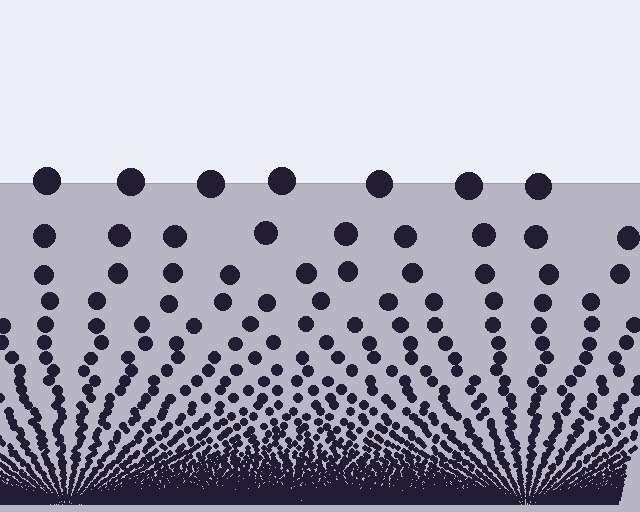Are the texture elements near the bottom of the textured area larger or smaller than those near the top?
Smaller. The gradient is inverted — elements near the bottom are smaller and denser.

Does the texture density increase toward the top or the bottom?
Density increases toward the bottom.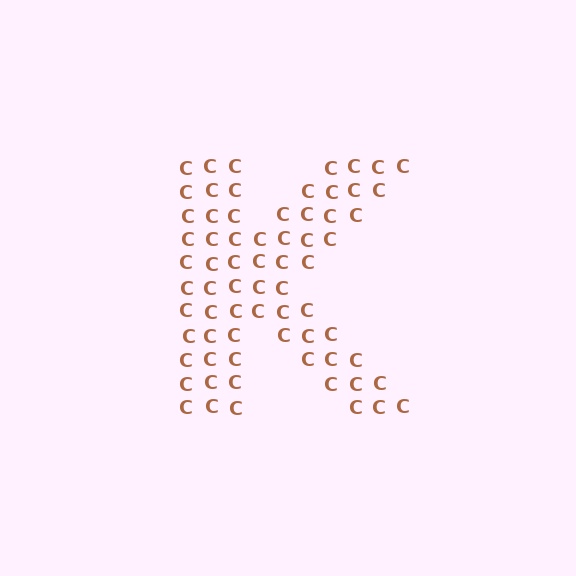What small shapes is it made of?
It is made of small letter C's.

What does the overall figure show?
The overall figure shows the letter K.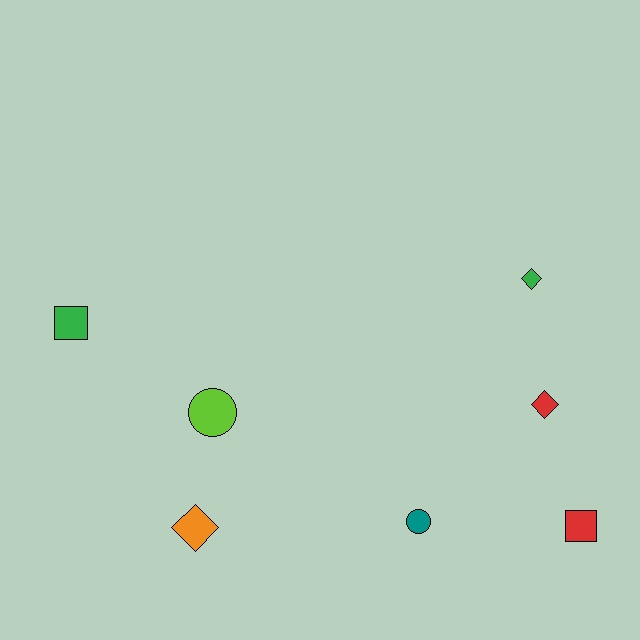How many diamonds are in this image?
There are 3 diamonds.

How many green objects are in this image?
There are 2 green objects.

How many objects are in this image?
There are 7 objects.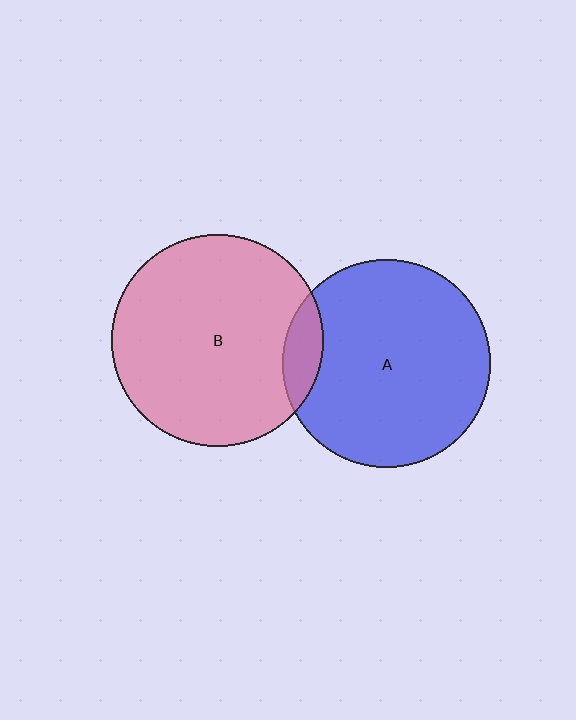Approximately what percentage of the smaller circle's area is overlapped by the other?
Approximately 10%.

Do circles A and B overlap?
Yes.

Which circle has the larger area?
Circle B (pink).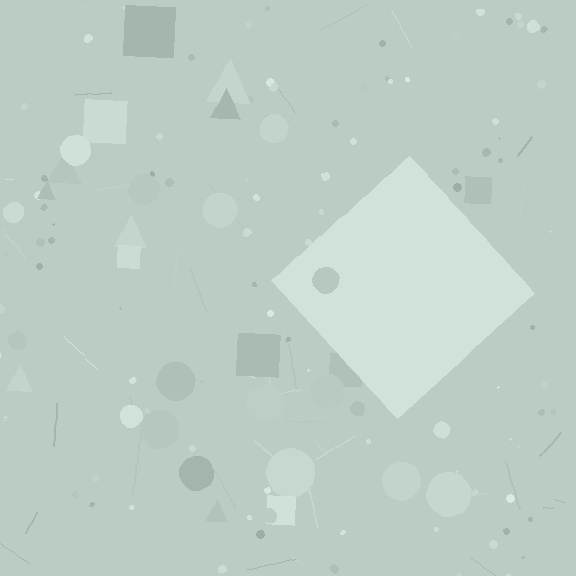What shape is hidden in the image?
A diamond is hidden in the image.